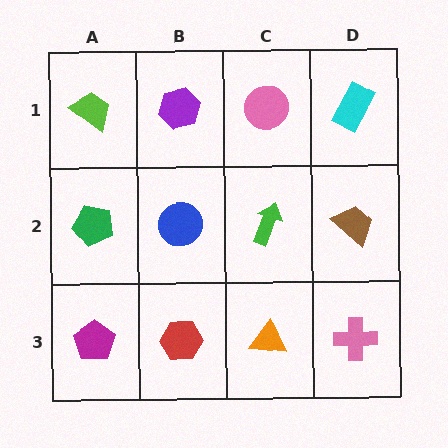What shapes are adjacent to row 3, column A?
A green pentagon (row 2, column A), a red hexagon (row 3, column B).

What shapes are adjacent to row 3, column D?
A brown trapezoid (row 2, column D), an orange triangle (row 3, column C).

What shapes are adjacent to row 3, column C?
A green arrow (row 2, column C), a red hexagon (row 3, column B), a pink cross (row 3, column D).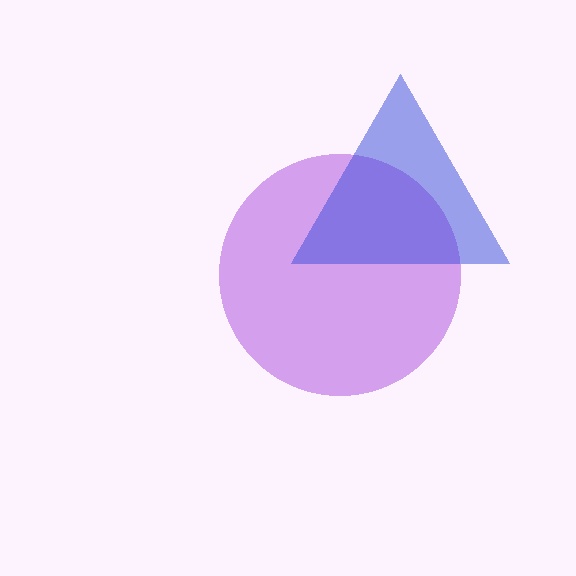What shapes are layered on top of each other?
The layered shapes are: a purple circle, a blue triangle.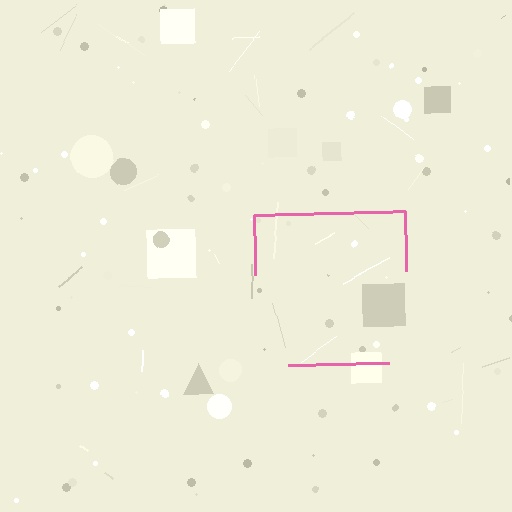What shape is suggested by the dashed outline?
The dashed outline suggests a square.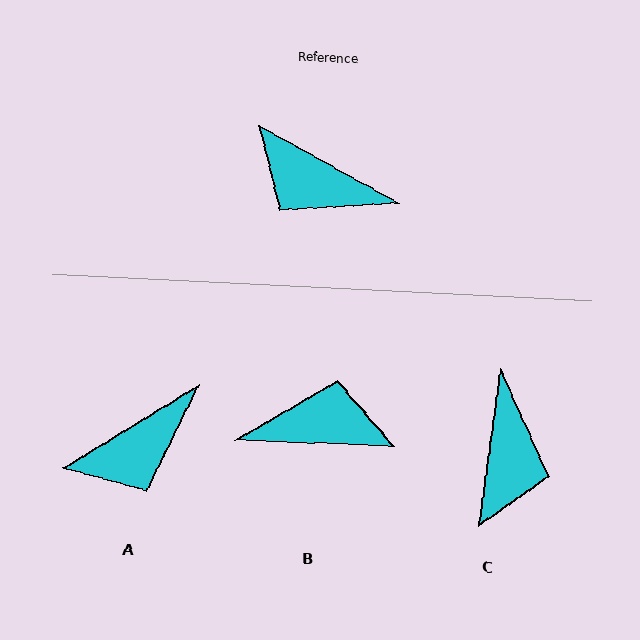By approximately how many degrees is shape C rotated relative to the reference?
Approximately 111 degrees counter-clockwise.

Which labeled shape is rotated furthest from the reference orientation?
B, about 153 degrees away.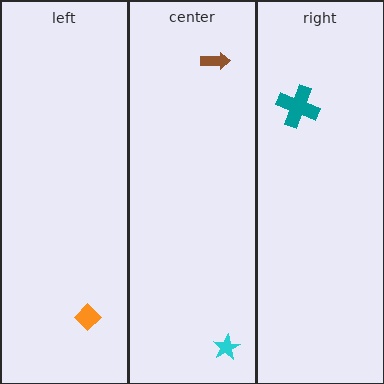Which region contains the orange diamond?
The left region.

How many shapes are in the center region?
2.